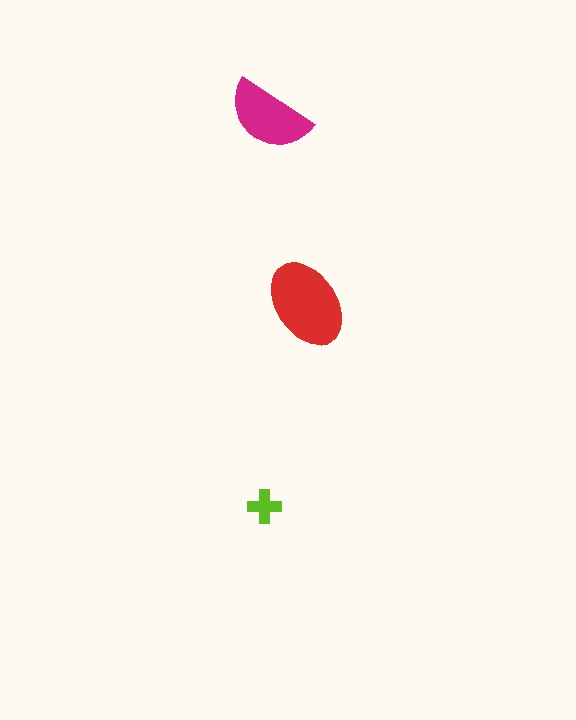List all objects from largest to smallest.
The red ellipse, the magenta semicircle, the lime cross.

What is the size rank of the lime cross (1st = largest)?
3rd.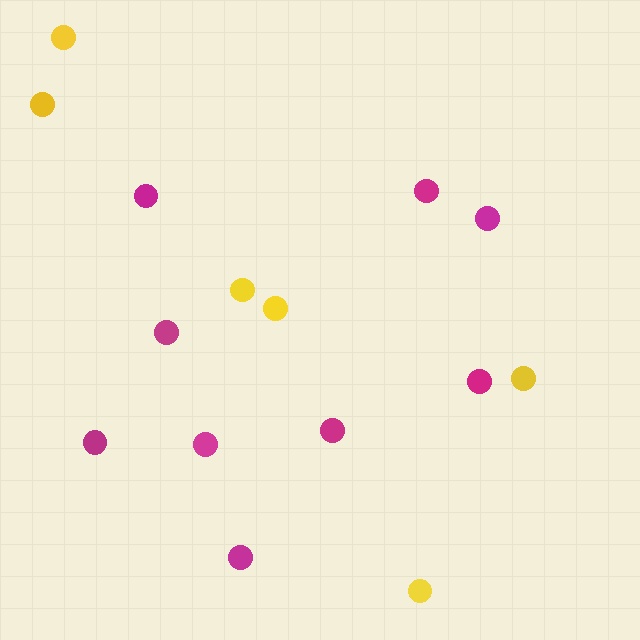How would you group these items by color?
There are 2 groups: one group of magenta circles (9) and one group of yellow circles (6).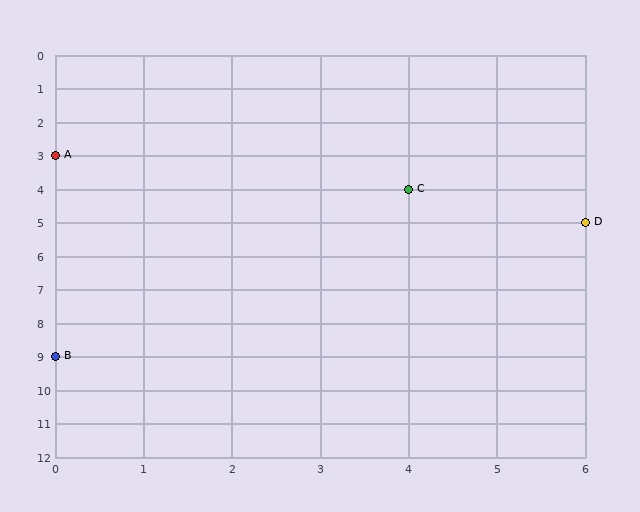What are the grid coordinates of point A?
Point A is at grid coordinates (0, 3).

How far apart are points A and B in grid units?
Points A and B are 6 rows apart.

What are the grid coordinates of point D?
Point D is at grid coordinates (6, 5).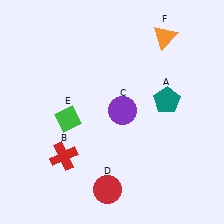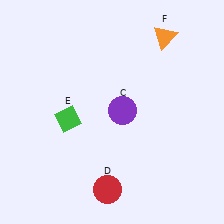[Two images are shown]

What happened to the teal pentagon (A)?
The teal pentagon (A) was removed in Image 2. It was in the top-right area of Image 1.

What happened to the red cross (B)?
The red cross (B) was removed in Image 2. It was in the bottom-left area of Image 1.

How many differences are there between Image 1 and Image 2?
There are 2 differences between the two images.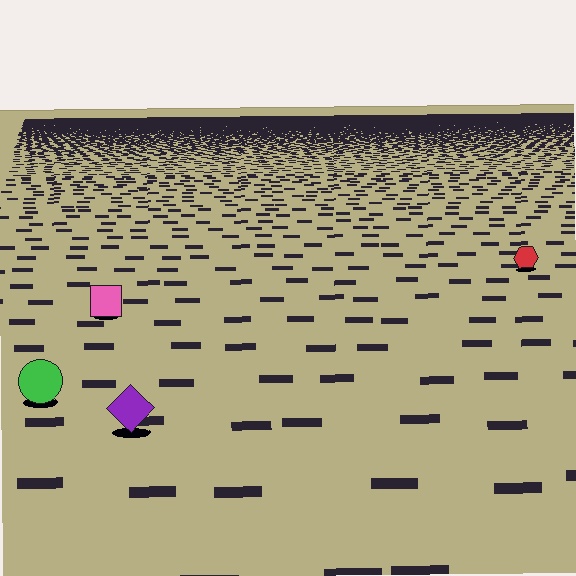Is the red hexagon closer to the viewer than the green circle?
No. The green circle is closer — you can tell from the texture gradient: the ground texture is coarser near it.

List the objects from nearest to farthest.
From nearest to farthest: the purple diamond, the green circle, the pink square, the red hexagon.